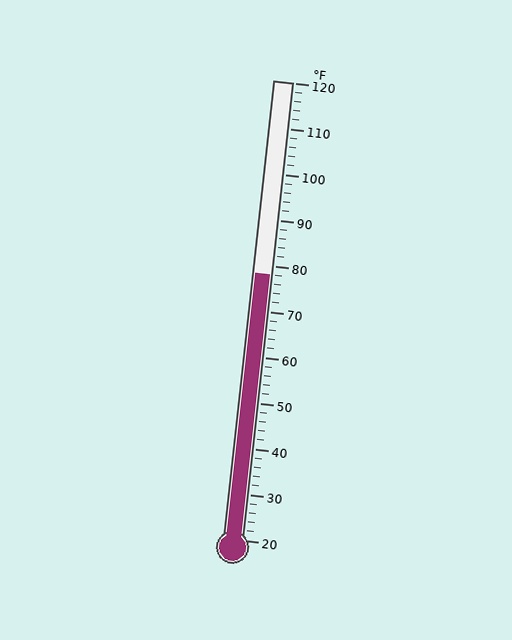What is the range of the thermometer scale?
The thermometer scale ranges from 20°F to 120°F.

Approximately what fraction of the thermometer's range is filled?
The thermometer is filled to approximately 60% of its range.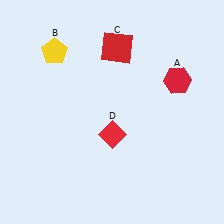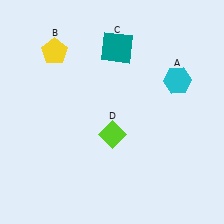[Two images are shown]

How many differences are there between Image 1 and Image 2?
There are 3 differences between the two images.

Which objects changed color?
A changed from red to cyan. C changed from red to teal. D changed from red to lime.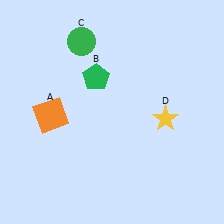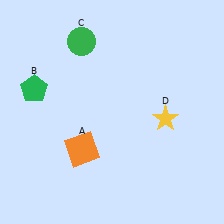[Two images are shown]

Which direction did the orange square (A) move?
The orange square (A) moved down.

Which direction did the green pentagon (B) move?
The green pentagon (B) moved left.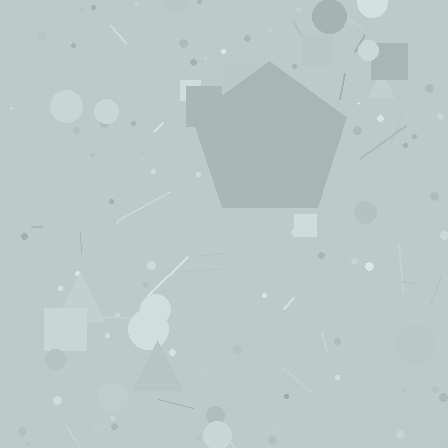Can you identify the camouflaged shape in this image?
The camouflaged shape is a pentagon.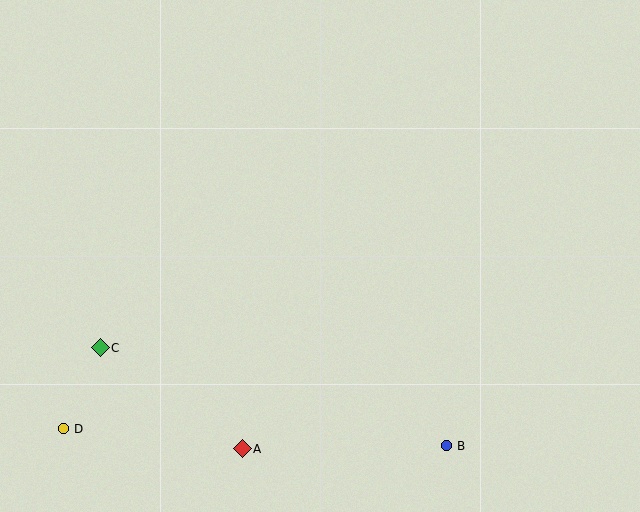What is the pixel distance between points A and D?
The distance between A and D is 180 pixels.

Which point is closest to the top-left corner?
Point C is closest to the top-left corner.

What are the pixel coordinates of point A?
Point A is at (242, 449).